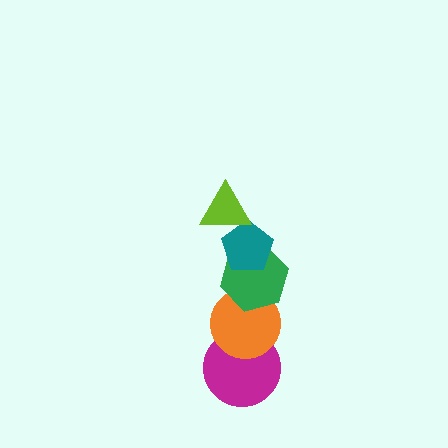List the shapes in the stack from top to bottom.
From top to bottom: the lime triangle, the teal pentagon, the green hexagon, the orange circle, the magenta circle.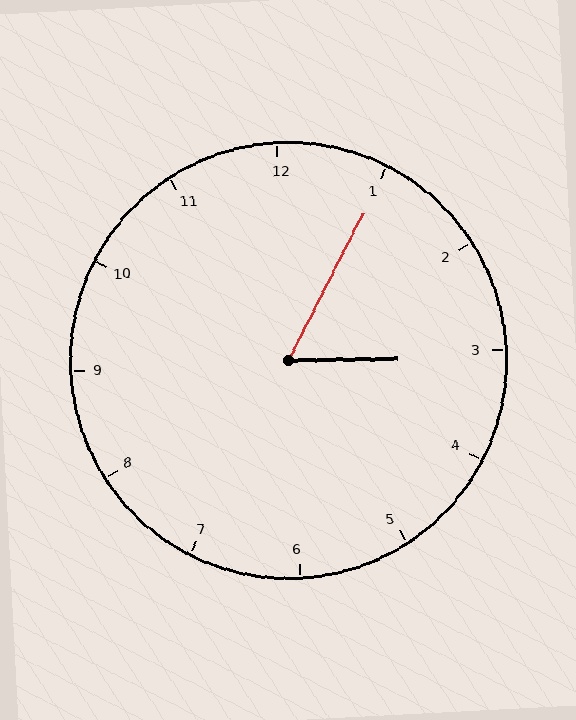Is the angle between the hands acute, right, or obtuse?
It is acute.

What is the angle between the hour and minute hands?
Approximately 62 degrees.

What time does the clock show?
3:05.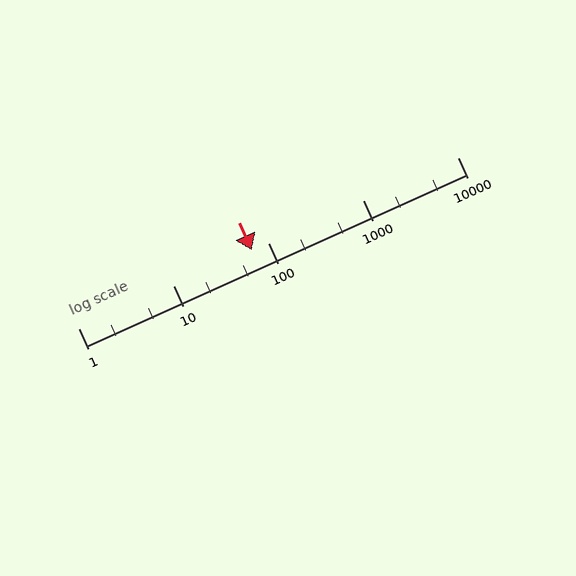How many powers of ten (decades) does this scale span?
The scale spans 4 decades, from 1 to 10000.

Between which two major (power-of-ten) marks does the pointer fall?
The pointer is between 10 and 100.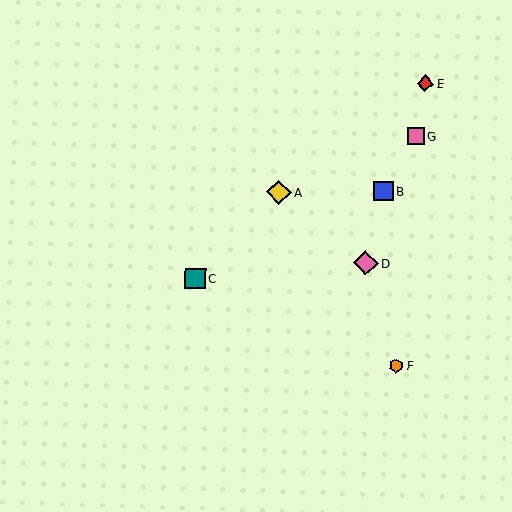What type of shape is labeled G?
Shape G is a pink square.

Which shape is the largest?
The yellow diamond (labeled A) is the largest.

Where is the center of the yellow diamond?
The center of the yellow diamond is at (279, 192).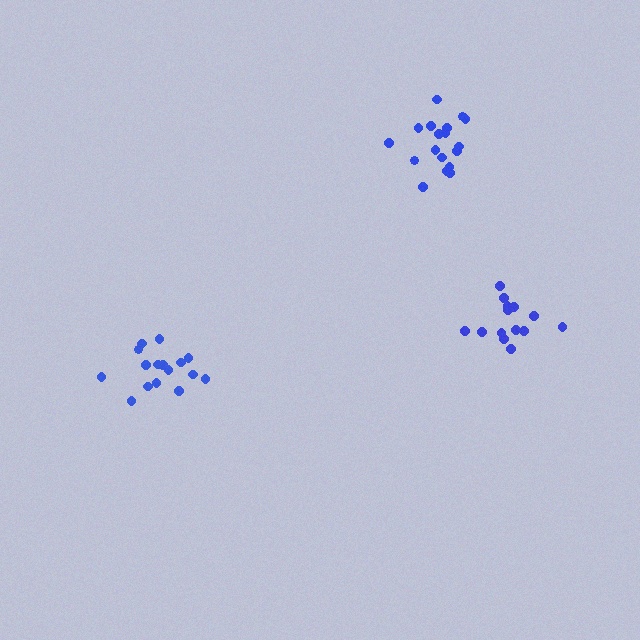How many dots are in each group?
Group 1: 20 dots, Group 2: 16 dots, Group 3: 14 dots (50 total).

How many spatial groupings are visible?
There are 3 spatial groupings.